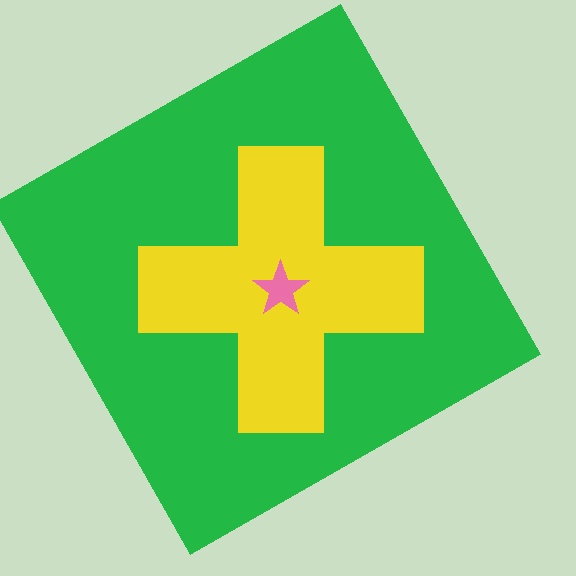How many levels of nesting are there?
3.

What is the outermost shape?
The green square.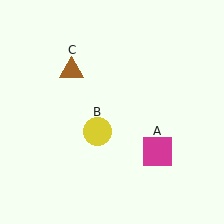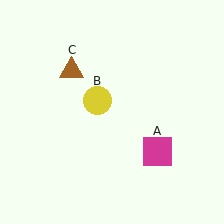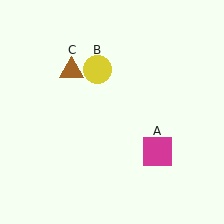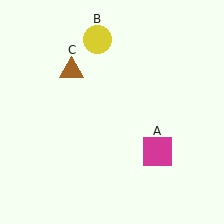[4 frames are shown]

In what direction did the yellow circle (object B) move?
The yellow circle (object B) moved up.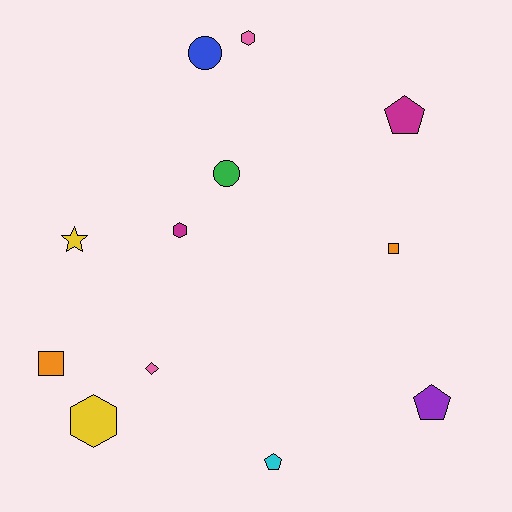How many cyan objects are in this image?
There is 1 cyan object.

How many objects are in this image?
There are 12 objects.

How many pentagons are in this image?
There are 3 pentagons.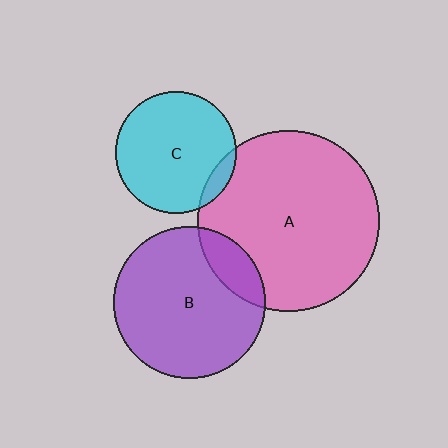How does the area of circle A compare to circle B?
Approximately 1.4 times.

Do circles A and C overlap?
Yes.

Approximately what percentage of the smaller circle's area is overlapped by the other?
Approximately 10%.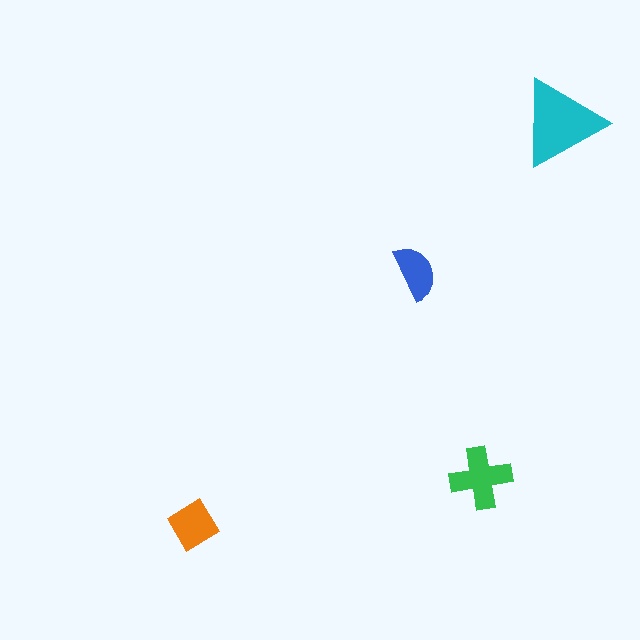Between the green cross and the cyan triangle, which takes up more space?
The cyan triangle.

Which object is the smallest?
The blue semicircle.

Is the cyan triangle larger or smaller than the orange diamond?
Larger.